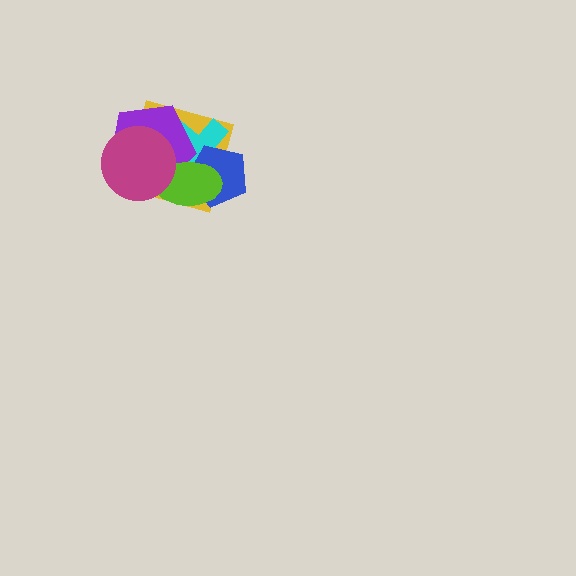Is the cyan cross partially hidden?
Yes, it is partially covered by another shape.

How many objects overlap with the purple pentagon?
4 objects overlap with the purple pentagon.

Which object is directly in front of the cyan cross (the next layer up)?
The blue pentagon is directly in front of the cyan cross.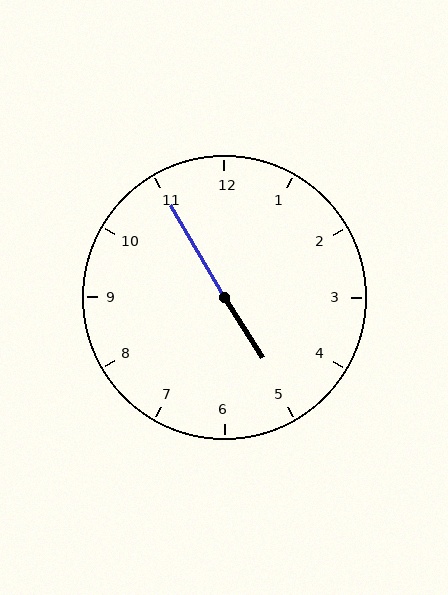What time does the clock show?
4:55.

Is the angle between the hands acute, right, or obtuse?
It is obtuse.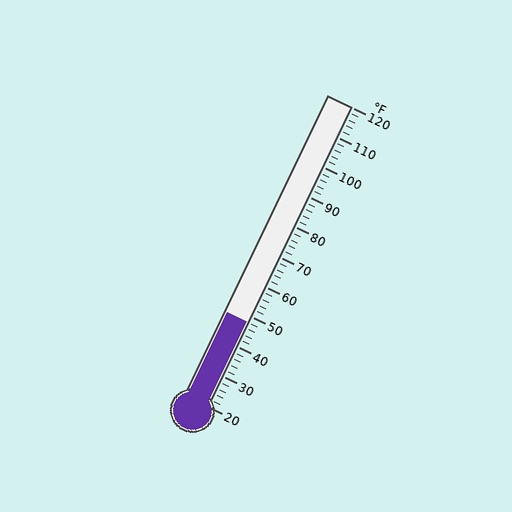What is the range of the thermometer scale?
The thermometer scale ranges from 20°F to 120°F.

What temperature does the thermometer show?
The thermometer shows approximately 48°F.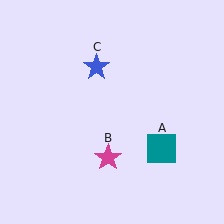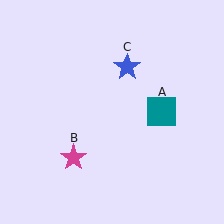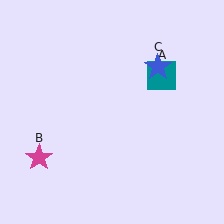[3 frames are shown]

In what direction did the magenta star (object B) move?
The magenta star (object B) moved left.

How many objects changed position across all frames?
3 objects changed position: teal square (object A), magenta star (object B), blue star (object C).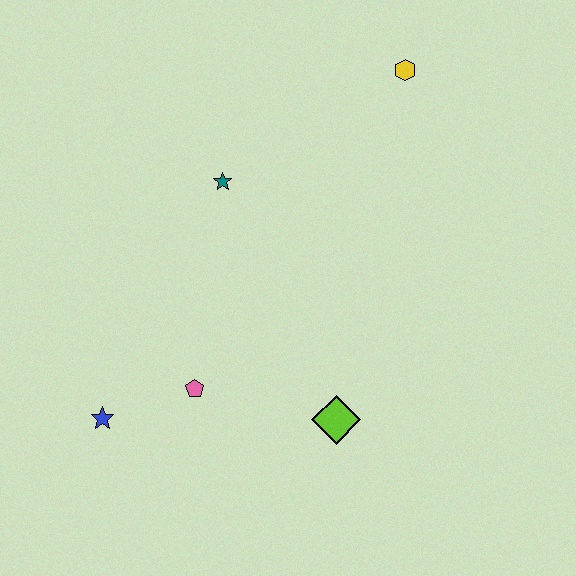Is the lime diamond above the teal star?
No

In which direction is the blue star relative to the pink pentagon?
The blue star is to the left of the pink pentagon.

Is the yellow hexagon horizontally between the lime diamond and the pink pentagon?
No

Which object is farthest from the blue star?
The yellow hexagon is farthest from the blue star.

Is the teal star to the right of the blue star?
Yes